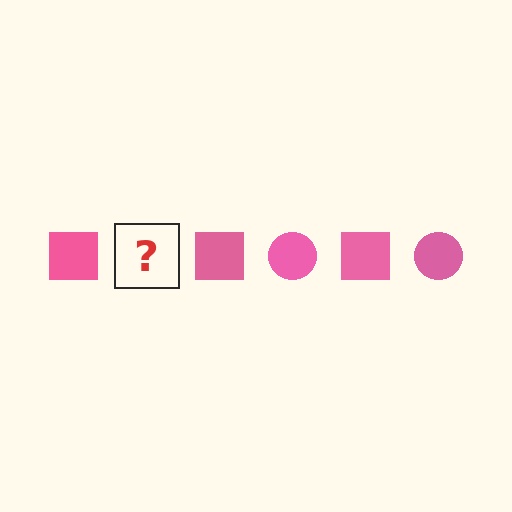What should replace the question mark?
The question mark should be replaced with a pink circle.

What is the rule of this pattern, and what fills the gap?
The rule is that the pattern cycles through square, circle shapes in pink. The gap should be filled with a pink circle.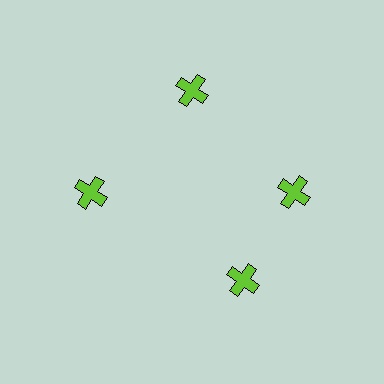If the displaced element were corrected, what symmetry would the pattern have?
It would have 4-fold rotational symmetry — the pattern would map onto itself every 90 degrees.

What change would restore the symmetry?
The symmetry would be restored by rotating it back into even spacing with its neighbors so that all 4 crosses sit at equal angles and equal distance from the center.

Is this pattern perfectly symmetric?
No. The 4 lime crosses are arranged in a ring, but one element near the 6 o'clock position is rotated out of alignment along the ring, breaking the 4-fold rotational symmetry.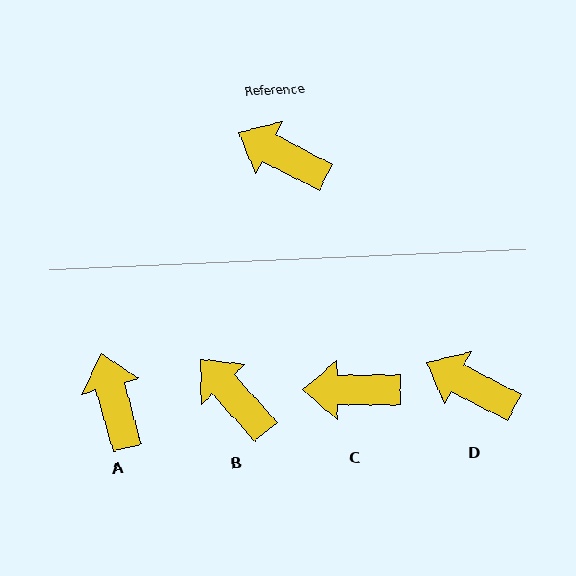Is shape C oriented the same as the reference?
No, it is off by about 27 degrees.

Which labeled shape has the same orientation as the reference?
D.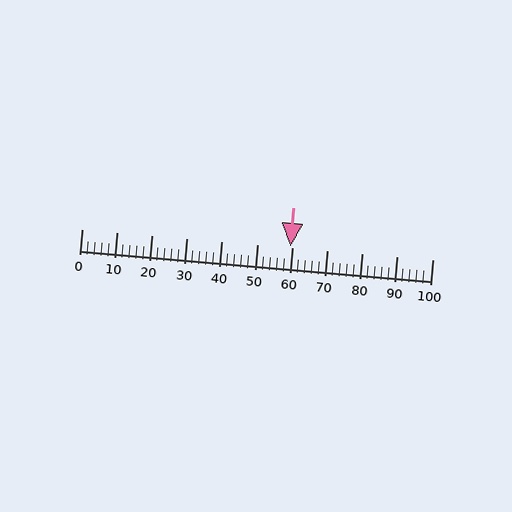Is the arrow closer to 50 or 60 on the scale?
The arrow is closer to 60.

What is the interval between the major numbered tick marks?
The major tick marks are spaced 10 units apart.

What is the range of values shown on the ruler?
The ruler shows values from 0 to 100.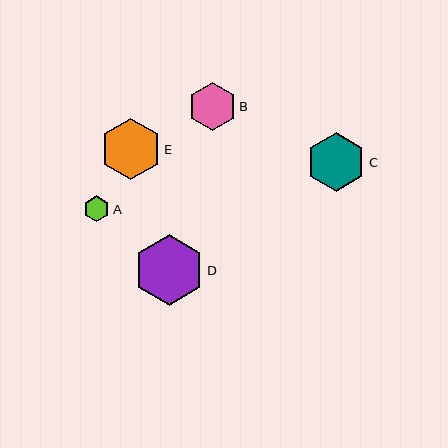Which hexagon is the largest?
Hexagon D is the largest with a size of approximately 70 pixels.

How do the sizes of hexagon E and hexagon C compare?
Hexagon E and hexagon C are approximately the same size.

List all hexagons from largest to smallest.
From largest to smallest: D, E, C, B, A.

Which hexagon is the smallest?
Hexagon A is the smallest with a size of approximately 26 pixels.